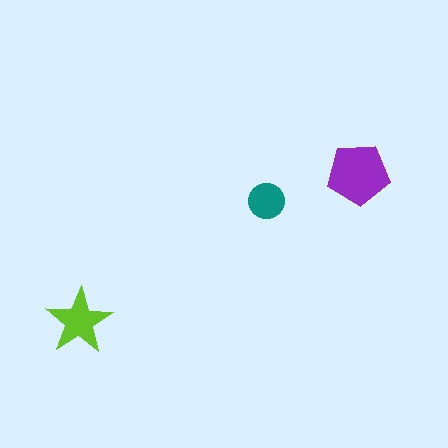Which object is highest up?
The purple pentagon is topmost.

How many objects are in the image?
There are 3 objects in the image.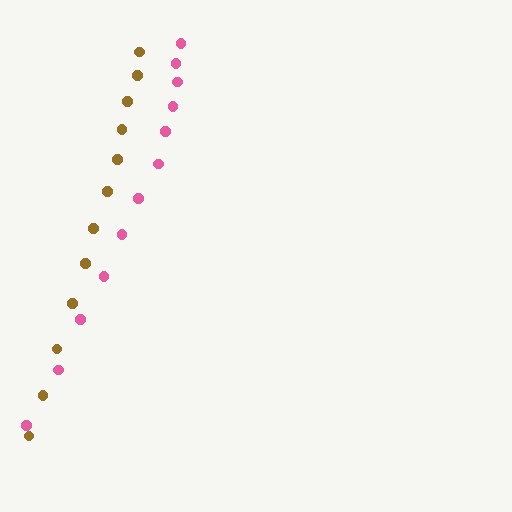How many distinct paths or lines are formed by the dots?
There are 2 distinct paths.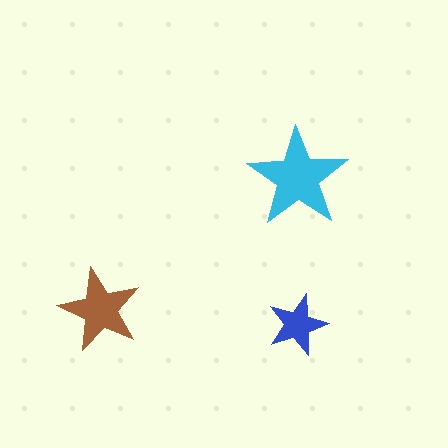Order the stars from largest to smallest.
the cyan one, the brown one, the blue one.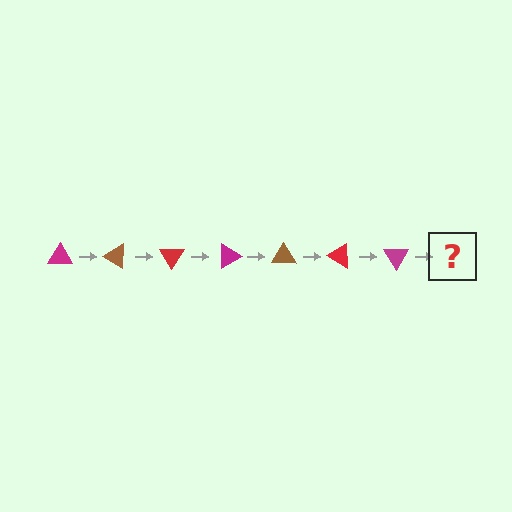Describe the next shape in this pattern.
It should be a brown triangle, rotated 210 degrees from the start.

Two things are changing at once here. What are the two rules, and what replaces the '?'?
The two rules are that it rotates 30 degrees each step and the color cycles through magenta, brown, and red. The '?' should be a brown triangle, rotated 210 degrees from the start.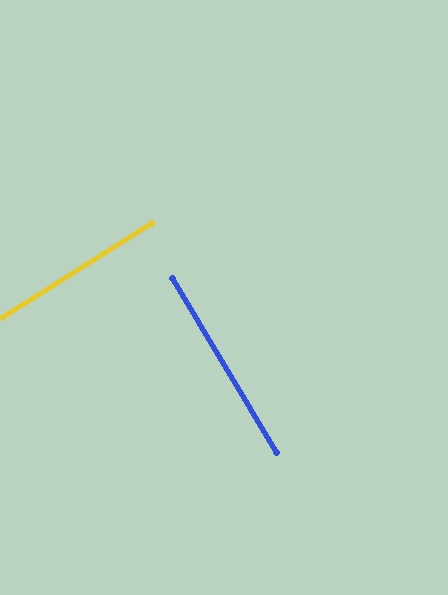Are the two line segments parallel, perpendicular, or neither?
Perpendicular — they meet at approximately 89°.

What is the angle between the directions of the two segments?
Approximately 89 degrees.